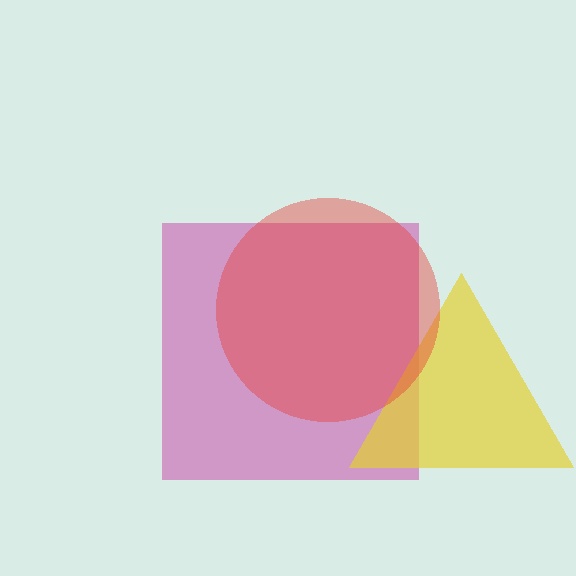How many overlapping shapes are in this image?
There are 3 overlapping shapes in the image.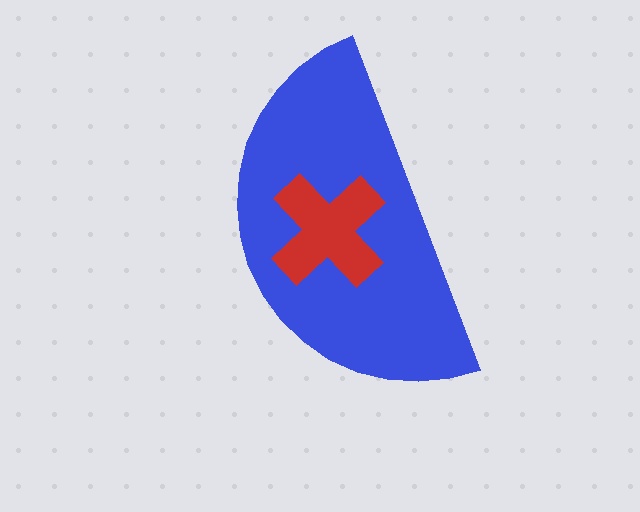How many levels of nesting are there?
2.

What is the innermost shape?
The red cross.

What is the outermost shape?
The blue semicircle.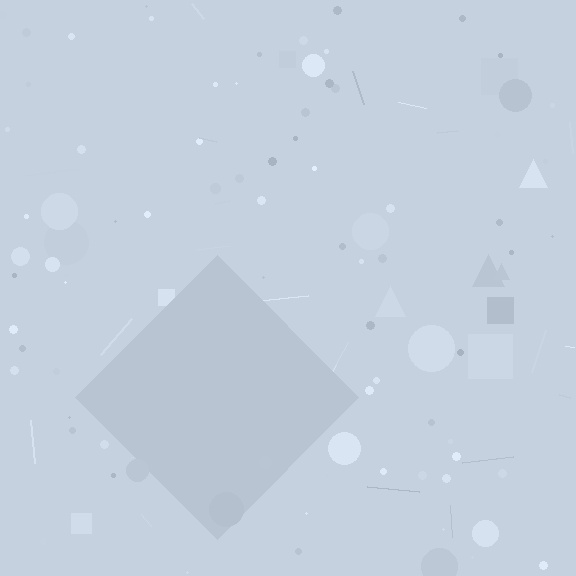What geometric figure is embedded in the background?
A diamond is embedded in the background.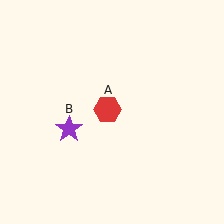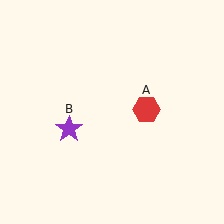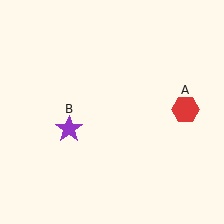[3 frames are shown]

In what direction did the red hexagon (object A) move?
The red hexagon (object A) moved right.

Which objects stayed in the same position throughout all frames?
Purple star (object B) remained stationary.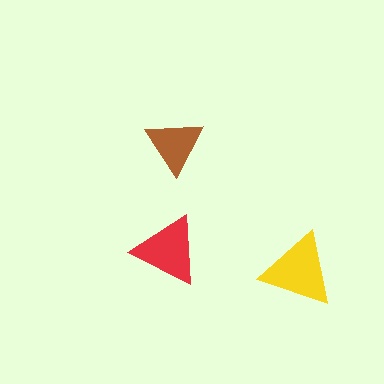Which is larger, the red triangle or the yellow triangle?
The yellow one.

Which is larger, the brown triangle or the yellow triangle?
The yellow one.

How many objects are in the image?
There are 3 objects in the image.